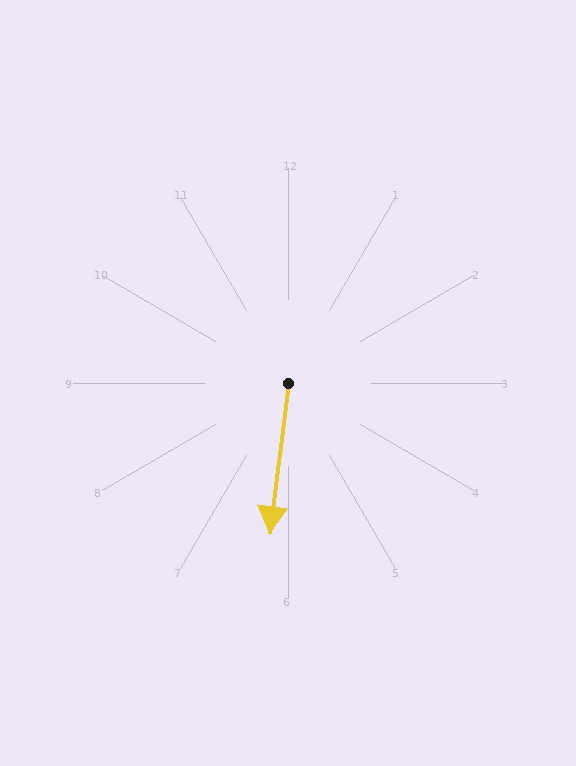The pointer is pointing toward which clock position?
Roughly 6 o'clock.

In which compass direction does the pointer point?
South.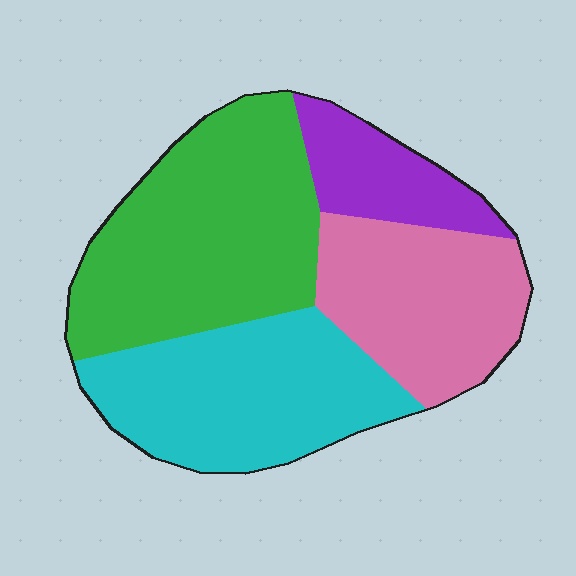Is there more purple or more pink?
Pink.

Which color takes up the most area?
Green, at roughly 35%.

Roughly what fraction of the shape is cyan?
Cyan covers around 30% of the shape.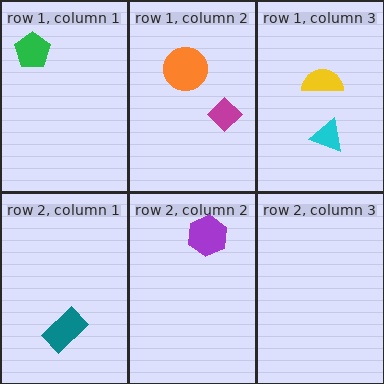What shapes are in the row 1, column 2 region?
The magenta diamond, the orange circle.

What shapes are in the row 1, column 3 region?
The cyan triangle, the yellow semicircle.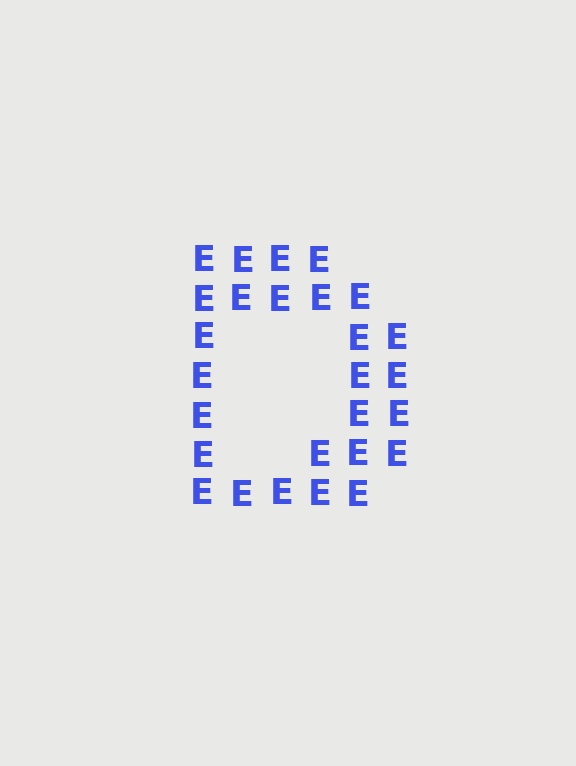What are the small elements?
The small elements are letter E's.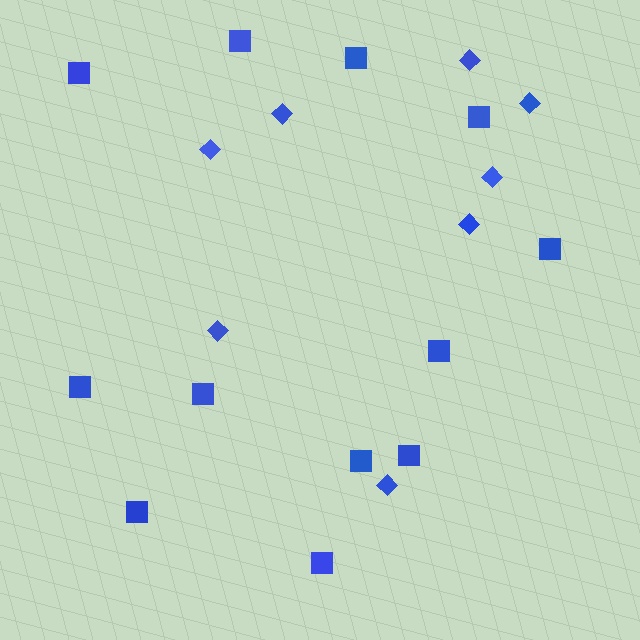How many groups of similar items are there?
There are 2 groups: one group of squares (12) and one group of diamonds (8).